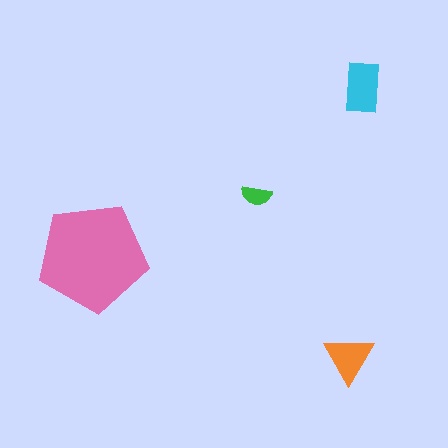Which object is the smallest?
The green semicircle.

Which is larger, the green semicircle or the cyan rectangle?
The cyan rectangle.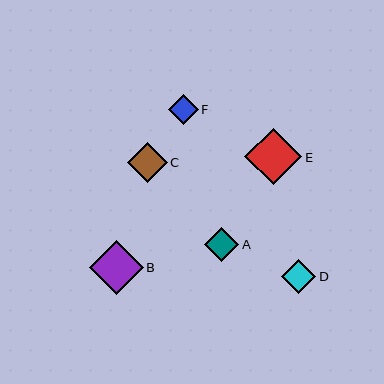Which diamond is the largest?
Diamond E is the largest with a size of approximately 57 pixels.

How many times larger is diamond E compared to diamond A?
Diamond E is approximately 1.7 times the size of diamond A.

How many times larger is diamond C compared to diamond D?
Diamond C is approximately 1.2 times the size of diamond D.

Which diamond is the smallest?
Diamond F is the smallest with a size of approximately 30 pixels.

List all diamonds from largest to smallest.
From largest to smallest: E, B, C, A, D, F.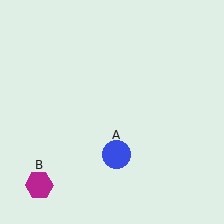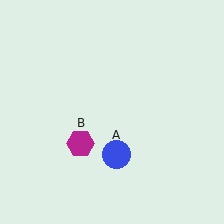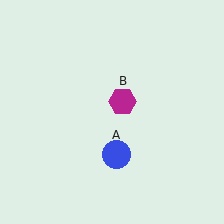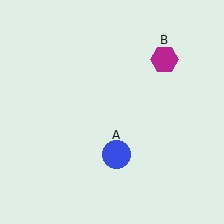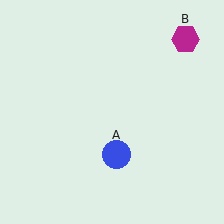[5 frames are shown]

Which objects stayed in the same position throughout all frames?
Blue circle (object A) remained stationary.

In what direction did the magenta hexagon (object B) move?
The magenta hexagon (object B) moved up and to the right.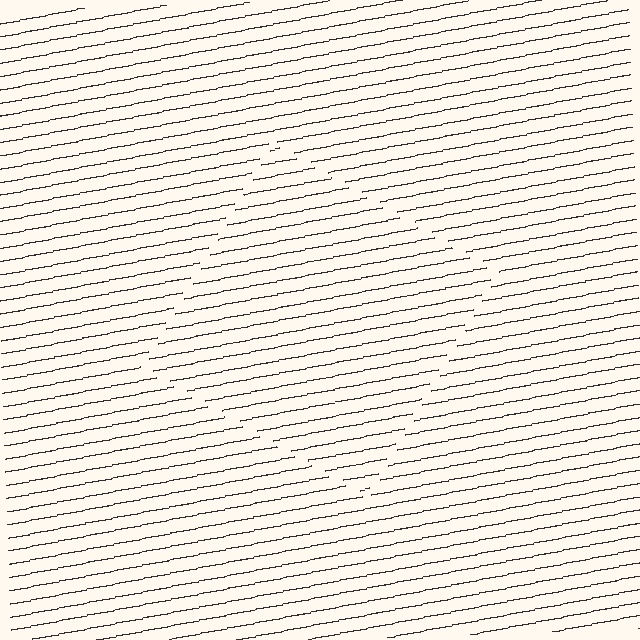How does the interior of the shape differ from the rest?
The interior of the shape contains the same grating, shifted by half a period — the contour is defined by the phase discontinuity where line-ends from the inner and outer gratings abut.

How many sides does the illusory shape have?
4 sides — the line-ends trace a square.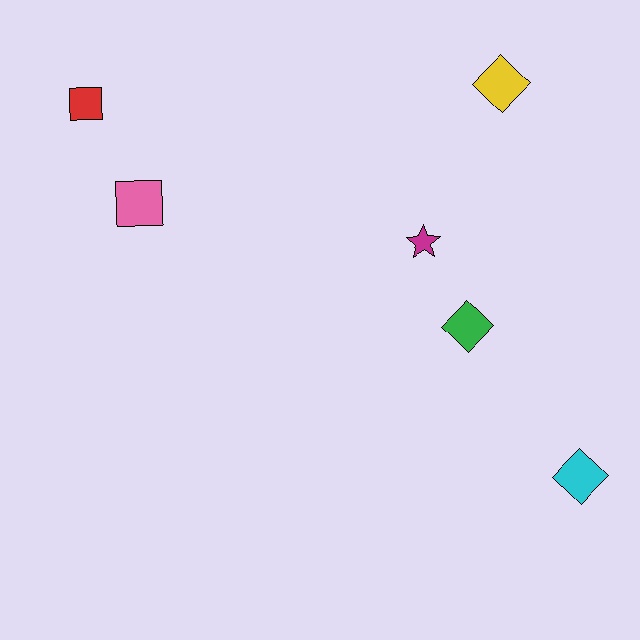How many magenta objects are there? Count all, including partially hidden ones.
There is 1 magenta object.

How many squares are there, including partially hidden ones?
There are 2 squares.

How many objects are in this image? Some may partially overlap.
There are 6 objects.